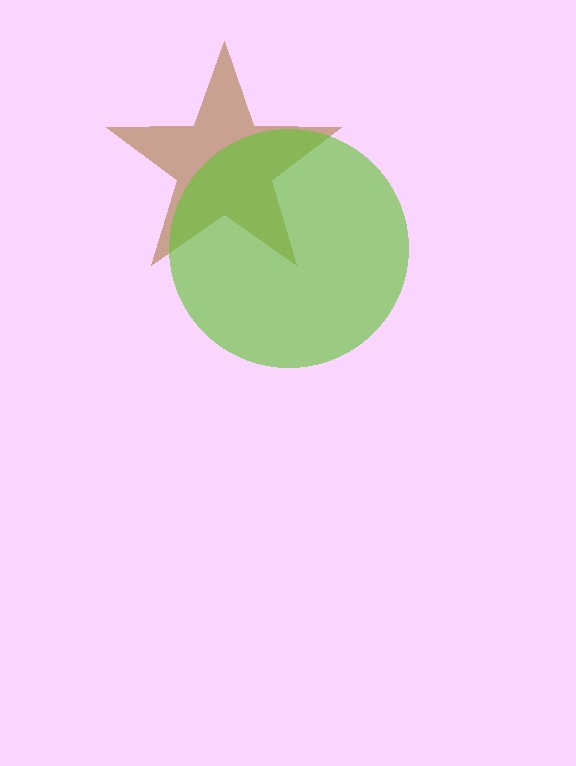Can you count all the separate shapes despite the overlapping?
Yes, there are 2 separate shapes.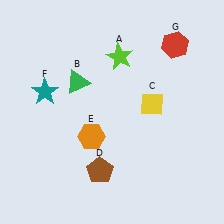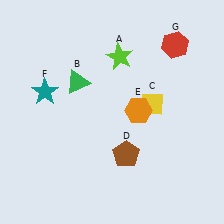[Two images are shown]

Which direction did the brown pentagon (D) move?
The brown pentagon (D) moved right.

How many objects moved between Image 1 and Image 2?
2 objects moved between the two images.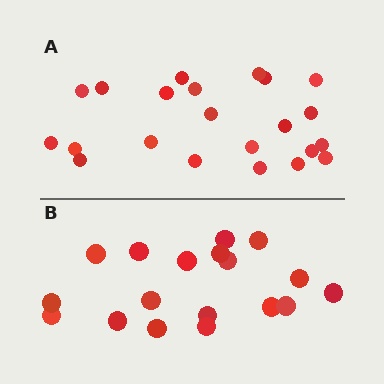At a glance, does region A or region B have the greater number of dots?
Region A (the top region) has more dots.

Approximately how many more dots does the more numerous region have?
Region A has about 4 more dots than region B.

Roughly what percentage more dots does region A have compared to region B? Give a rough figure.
About 20% more.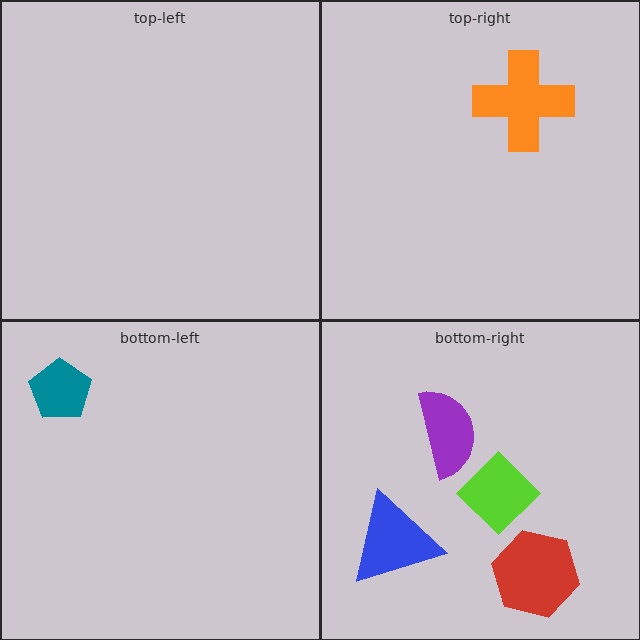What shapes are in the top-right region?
The orange cross.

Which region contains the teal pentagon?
The bottom-left region.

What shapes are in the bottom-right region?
The purple semicircle, the lime diamond, the red hexagon, the blue triangle.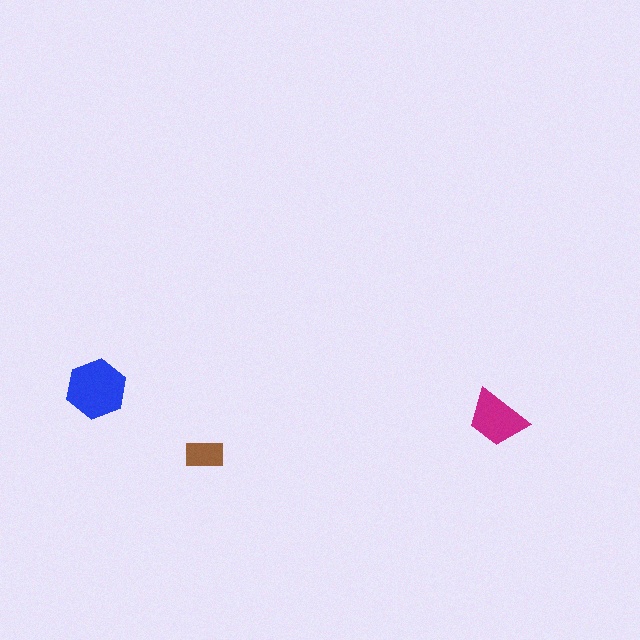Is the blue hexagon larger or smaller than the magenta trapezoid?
Larger.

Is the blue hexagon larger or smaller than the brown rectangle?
Larger.